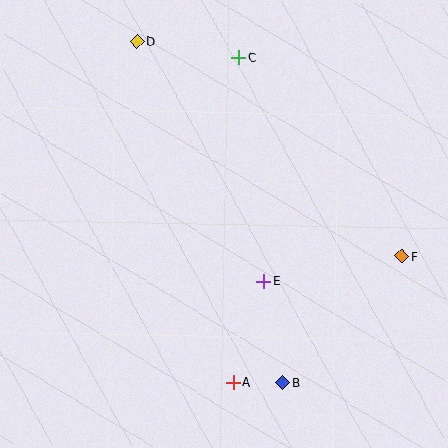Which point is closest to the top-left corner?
Point D is closest to the top-left corner.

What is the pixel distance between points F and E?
The distance between F and E is 141 pixels.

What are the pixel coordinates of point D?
Point D is at (137, 42).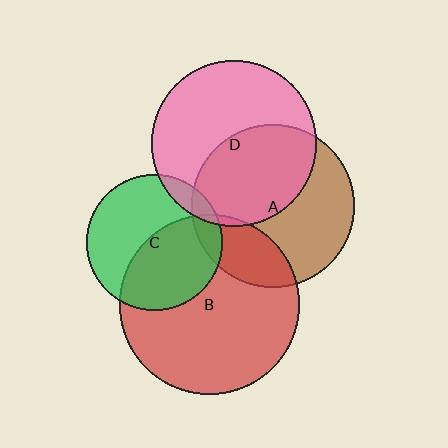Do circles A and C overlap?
Yes.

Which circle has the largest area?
Circle B (red).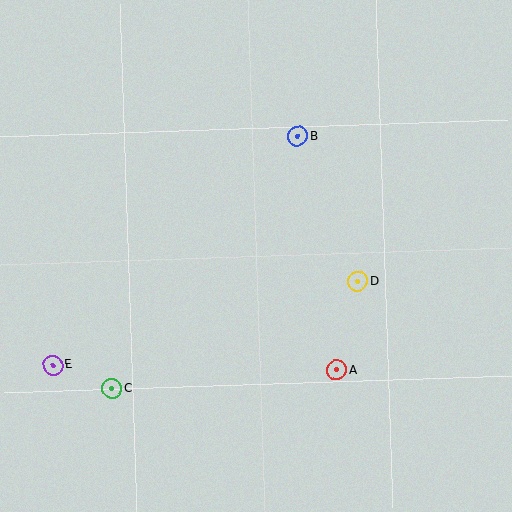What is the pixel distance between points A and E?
The distance between A and E is 284 pixels.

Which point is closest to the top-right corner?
Point B is closest to the top-right corner.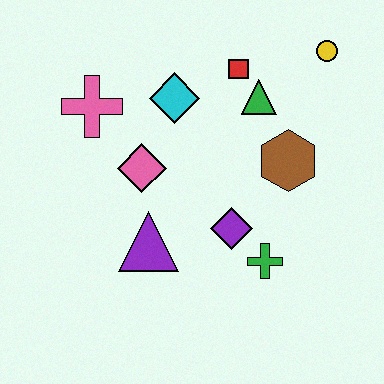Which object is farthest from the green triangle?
The purple triangle is farthest from the green triangle.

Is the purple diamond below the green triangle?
Yes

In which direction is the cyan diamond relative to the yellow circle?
The cyan diamond is to the left of the yellow circle.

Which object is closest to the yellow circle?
The green triangle is closest to the yellow circle.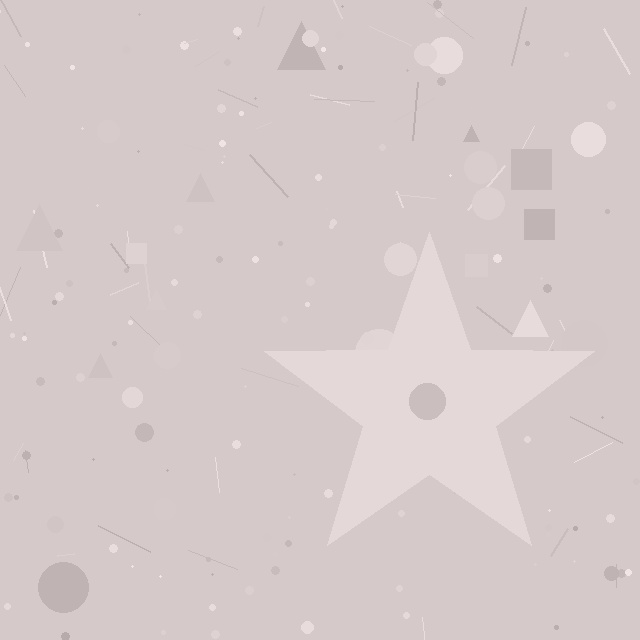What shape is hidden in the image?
A star is hidden in the image.